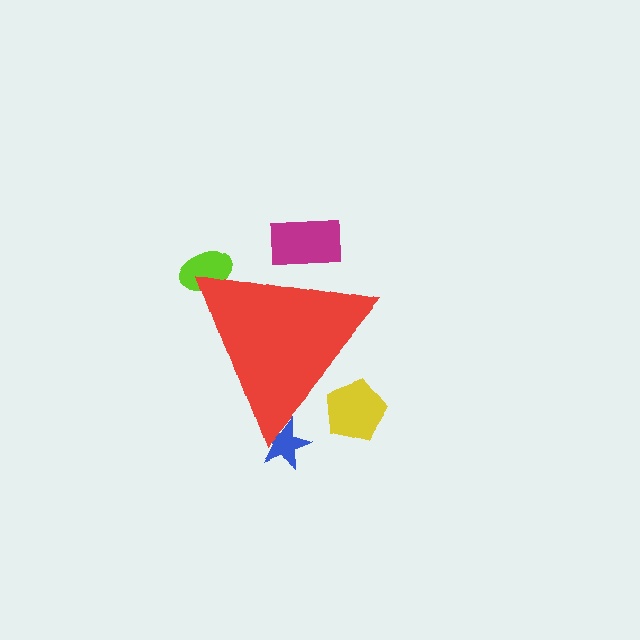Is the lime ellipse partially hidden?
Yes, the lime ellipse is partially hidden behind the red triangle.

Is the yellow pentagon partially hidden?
Yes, the yellow pentagon is partially hidden behind the red triangle.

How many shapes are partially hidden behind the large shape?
4 shapes are partially hidden.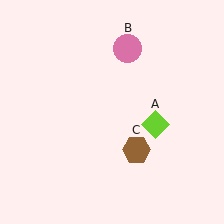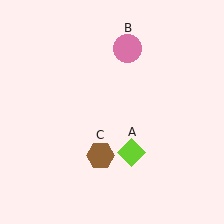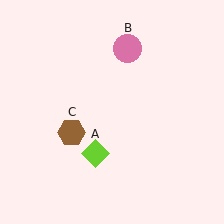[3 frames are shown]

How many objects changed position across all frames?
2 objects changed position: lime diamond (object A), brown hexagon (object C).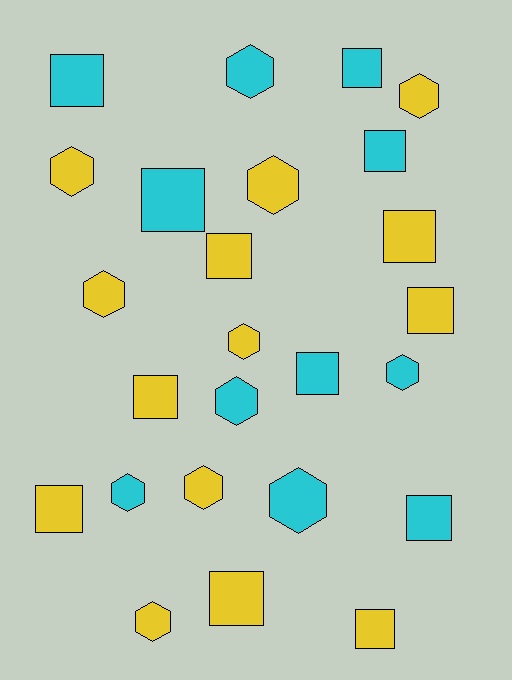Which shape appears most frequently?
Square, with 13 objects.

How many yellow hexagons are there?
There are 7 yellow hexagons.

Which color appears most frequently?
Yellow, with 14 objects.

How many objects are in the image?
There are 25 objects.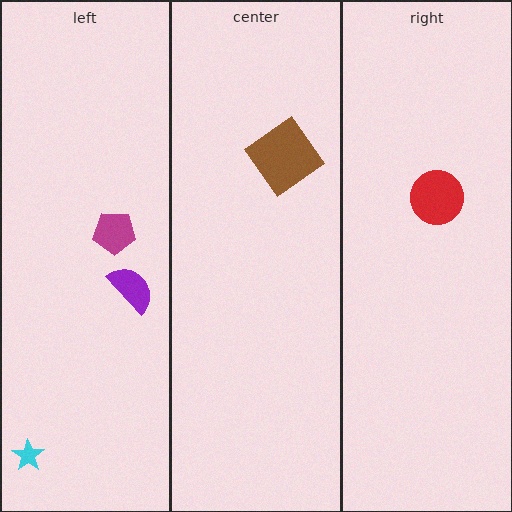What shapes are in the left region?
The cyan star, the purple semicircle, the magenta pentagon.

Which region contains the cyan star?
The left region.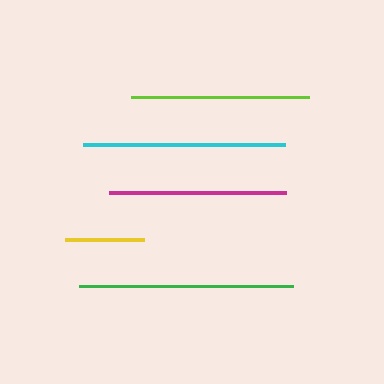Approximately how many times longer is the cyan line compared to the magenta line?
The cyan line is approximately 1.1 times the length of the magenta line.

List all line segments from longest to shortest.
From longest to shortest: green, cyan, lime, magenta, yellow.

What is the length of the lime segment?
The lime segment is approximately 178 pixels long.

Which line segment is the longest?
The green line is the longest at approximately 214 pixels.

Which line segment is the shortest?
The yellow line is the shortest at approximately 78 pixels.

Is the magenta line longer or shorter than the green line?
The green line is longer than the magenta line.